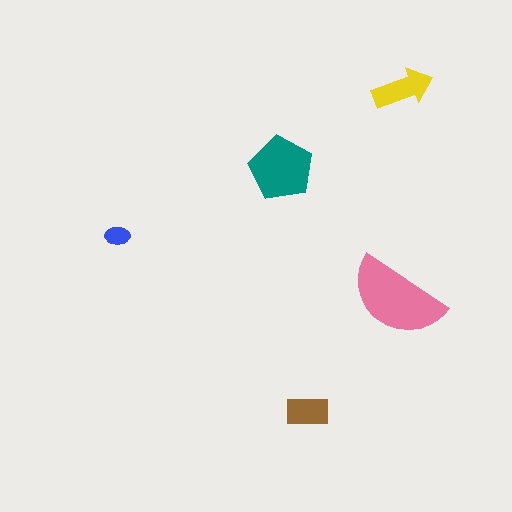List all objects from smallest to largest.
The blue ellipse, the brown rectangle, the yellow arrow, the teal pentagon, the pink semicircle.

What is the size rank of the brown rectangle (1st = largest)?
4th.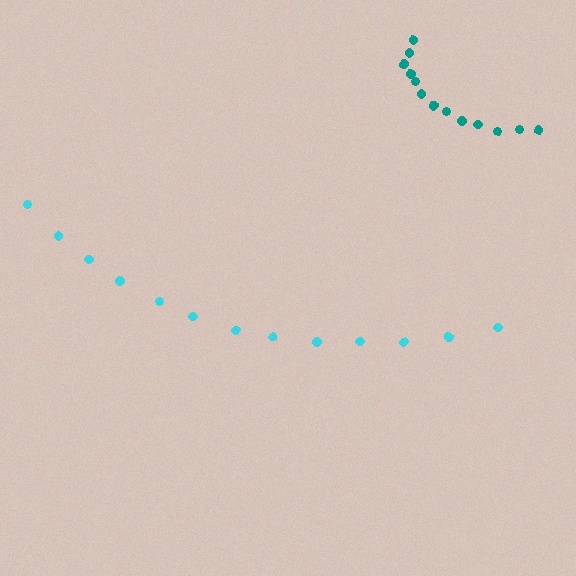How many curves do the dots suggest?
There are 2 distinct paths.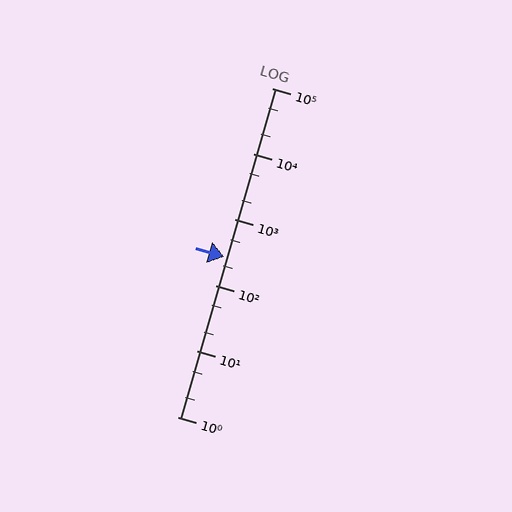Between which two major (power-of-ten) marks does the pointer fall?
The pointer is between 100 and 1000.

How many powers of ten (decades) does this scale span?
The scale spans 5 decades, from 1 to 100000.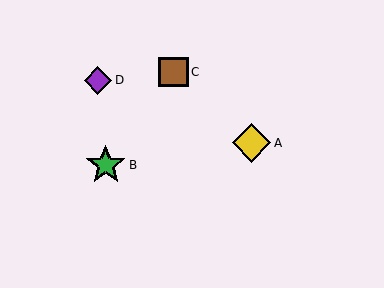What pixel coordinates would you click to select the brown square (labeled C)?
Click at (173, 72) to select the brown square C.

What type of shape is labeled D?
Shape D is a purple diamond.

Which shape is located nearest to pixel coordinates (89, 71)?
The purple diamond (labeled D) at (98, 80) is nearest to that location.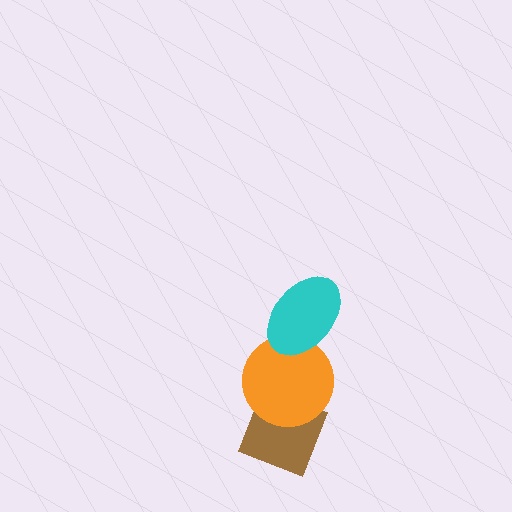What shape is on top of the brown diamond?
The orange circle is on top of the brown diamond.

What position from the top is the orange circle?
The orange circle is 2nd from the top.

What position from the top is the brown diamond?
The brown diamond is 3rd from the top.